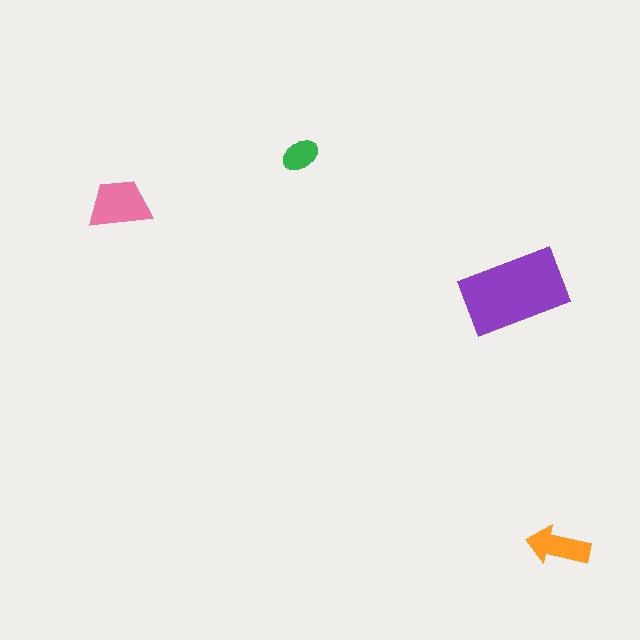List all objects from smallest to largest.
The green ellipse, the orange arrow, the pink trapezoid, the purple rectangle.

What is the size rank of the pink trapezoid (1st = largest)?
2nd.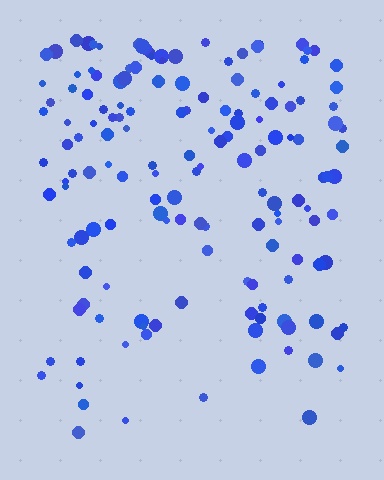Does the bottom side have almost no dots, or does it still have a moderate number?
Still a moderate number, just noticeably fewer than the top.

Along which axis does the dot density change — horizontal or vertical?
Vertical.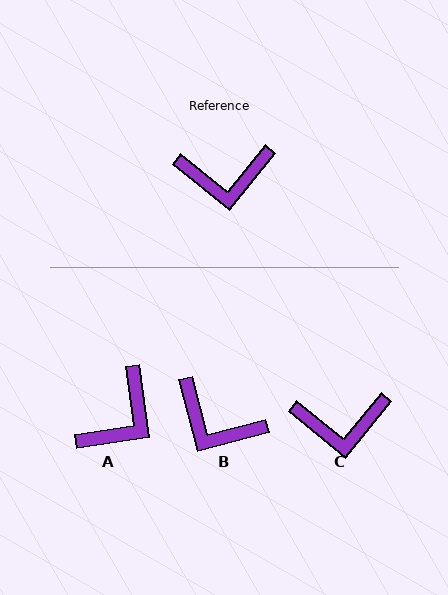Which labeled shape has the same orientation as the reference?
C.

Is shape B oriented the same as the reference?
No, it is off by about 36 degrees.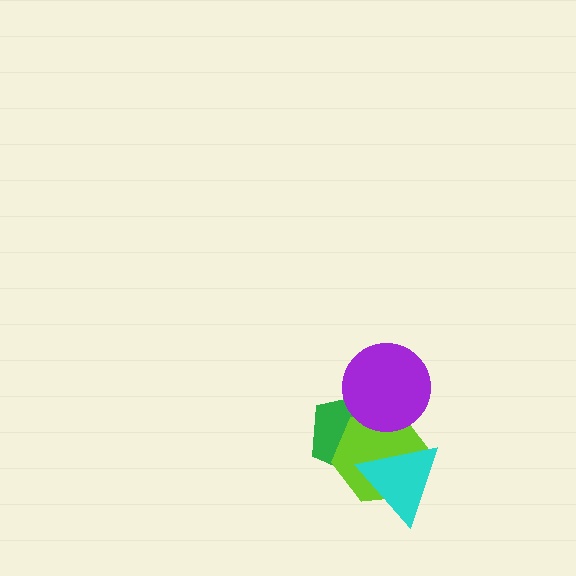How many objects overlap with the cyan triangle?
2 objects overlap with the cyan triangle.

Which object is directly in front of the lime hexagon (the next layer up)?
The purple circle is directly in front of the lime hexagon.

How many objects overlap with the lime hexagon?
3 objects overlap with the lime hexagon.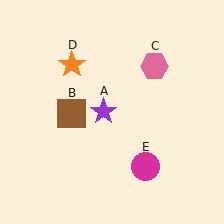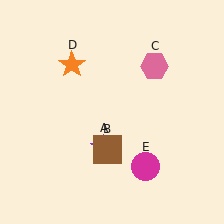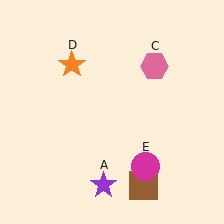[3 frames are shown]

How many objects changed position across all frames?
2 objects changed position: purple star (object A), brown square (object B).